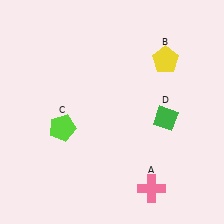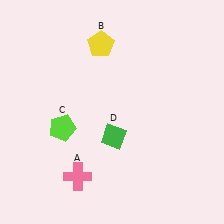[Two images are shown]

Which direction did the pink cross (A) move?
The pink cross (A) moved left.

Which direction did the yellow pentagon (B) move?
The yellow pentagon (B) moved left.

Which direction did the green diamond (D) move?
The green diamond (D) moved left.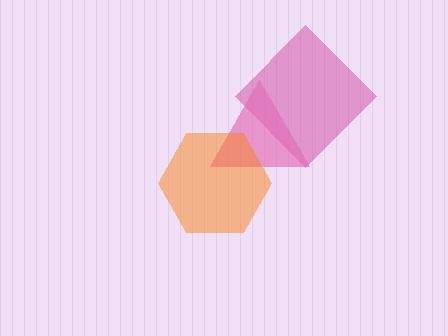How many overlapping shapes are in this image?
There are 3 overlapping shapes in the image.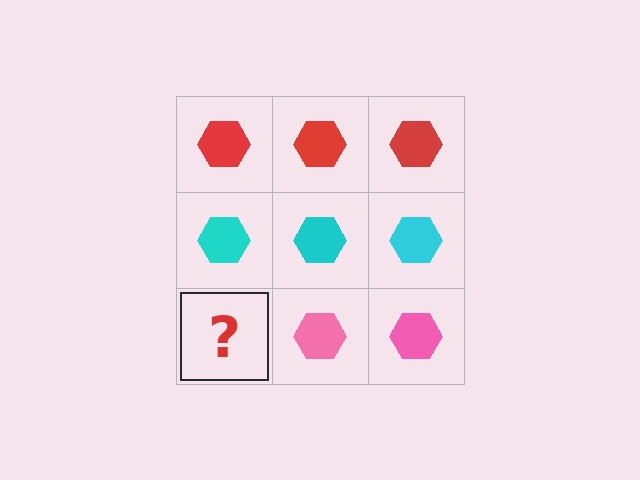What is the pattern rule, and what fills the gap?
The rule is that each row has a consistent color. The gap should be filled with a pink hexagon.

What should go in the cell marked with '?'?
The missing cell should contain a pink hexagon.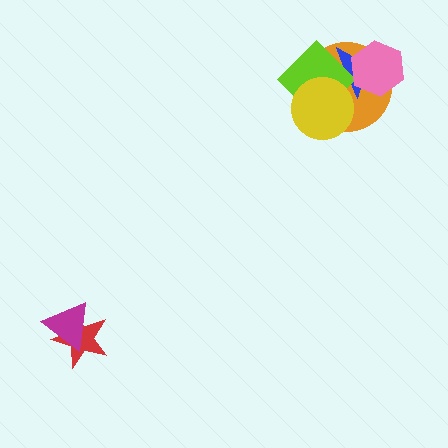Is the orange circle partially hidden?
Yes, it is partially covered by another shape.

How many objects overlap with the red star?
1 object overlaps with the red star.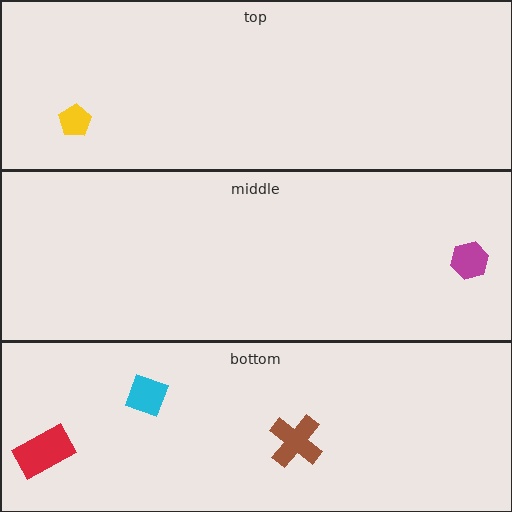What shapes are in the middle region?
The magenta hexagon.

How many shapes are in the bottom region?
3.